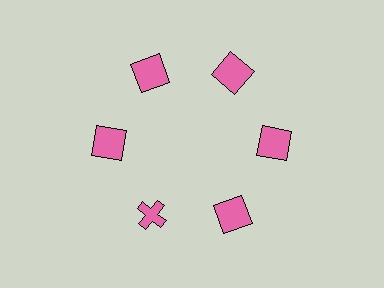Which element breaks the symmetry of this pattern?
The pink cross at roughly the 7 o'clock position breaks the symmetry. All other shapes are pink squares.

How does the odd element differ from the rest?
It has a different shape: cross instead of square.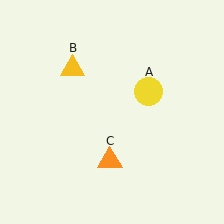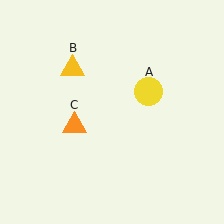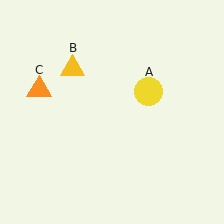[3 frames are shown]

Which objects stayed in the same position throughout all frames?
Yellow circle (object A) and yellow triangle (object B) remained stationary.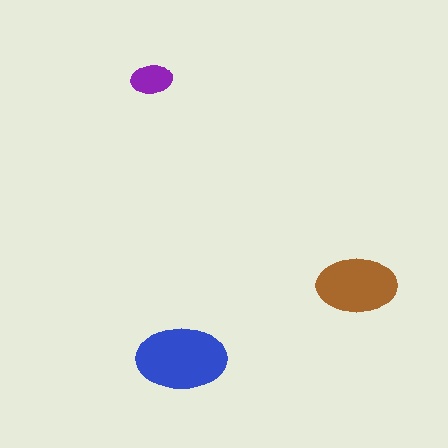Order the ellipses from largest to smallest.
the blue one, the brown one, the purple one.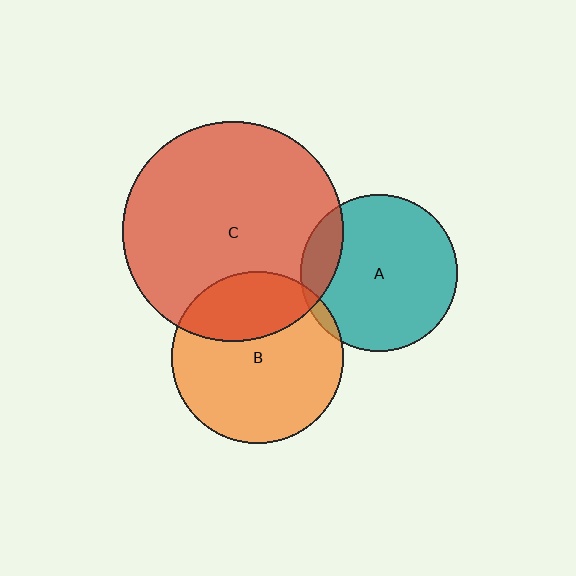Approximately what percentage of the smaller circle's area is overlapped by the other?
Approximately 15%.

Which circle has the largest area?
Circle C (red).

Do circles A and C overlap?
Yes.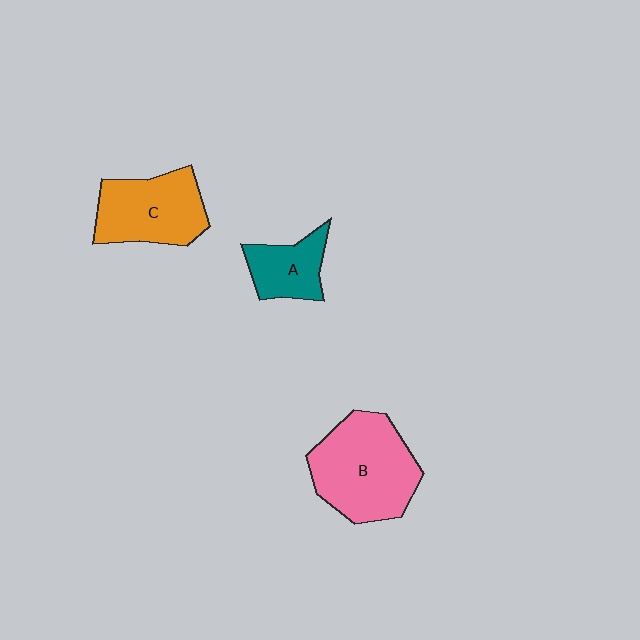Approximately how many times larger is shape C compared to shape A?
Approximately 1.6 times.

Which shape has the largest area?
Shape B (pink).